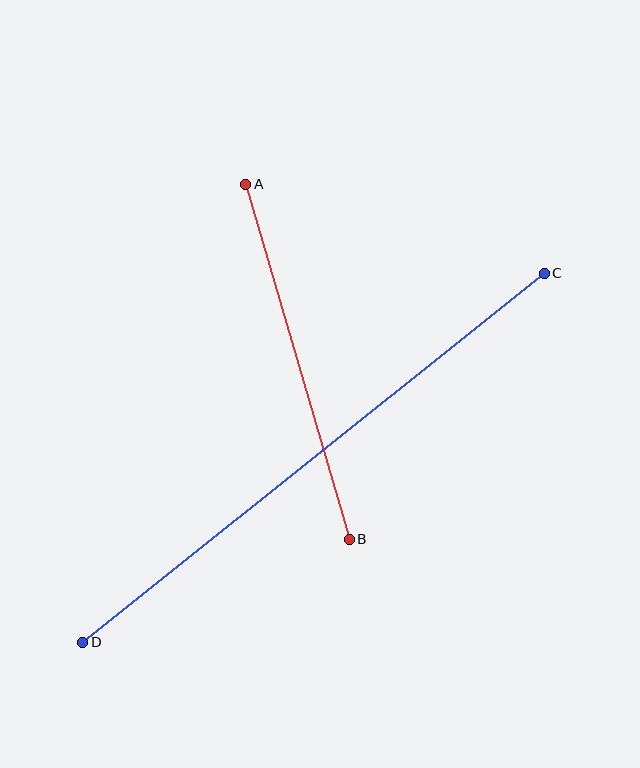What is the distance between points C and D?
The distance is approximately 591 pixels.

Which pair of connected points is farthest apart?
Points C and D are farthest apart.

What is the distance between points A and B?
The distance is approximately 370 pixels.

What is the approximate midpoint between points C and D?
The midpoint is at approximately (313, 458) pixels.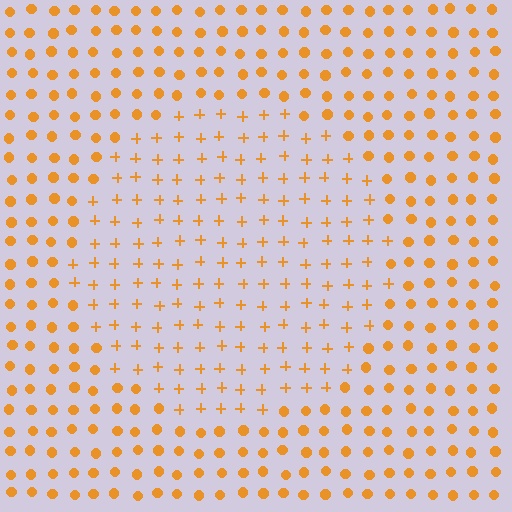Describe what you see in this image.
The image is filled with small orange elements arranged in a uniform grid. A circle-shaped region contains plus signs, while the surrounding area contains circles. The boundary is defined purely by the change in element shape.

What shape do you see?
I see a circle.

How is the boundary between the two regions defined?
The boundary is defined by a change in element shape: plus signs inside vs. circles outside. All elements share the same color and spacing.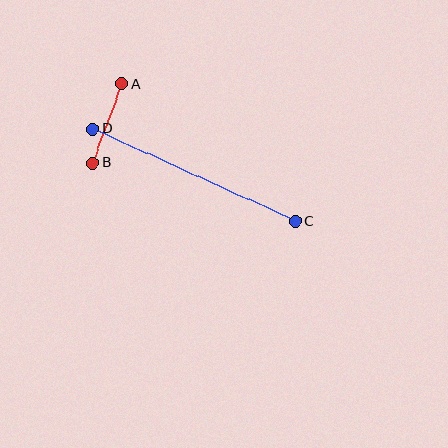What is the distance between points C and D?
The distance is approximately 223 pixels.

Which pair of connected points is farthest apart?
Points C and D are farthest apart.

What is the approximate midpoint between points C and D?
The midpoint is at approximately (194, 175) pixels.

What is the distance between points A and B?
The distance is approximately 84 pixels.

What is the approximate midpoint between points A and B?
The midpoint is at approximately (107, 123) pixels.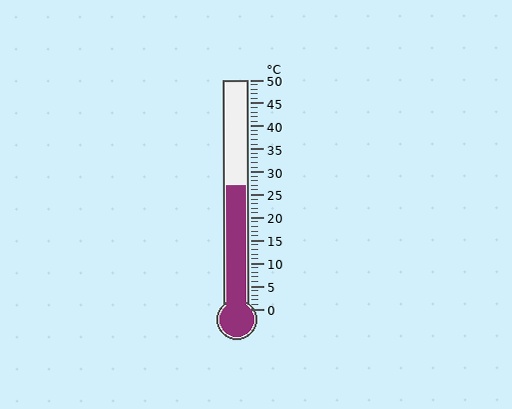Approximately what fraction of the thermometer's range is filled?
The thermometer is filled to approximately 55% of its range.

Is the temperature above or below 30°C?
The temperature is below 30°C.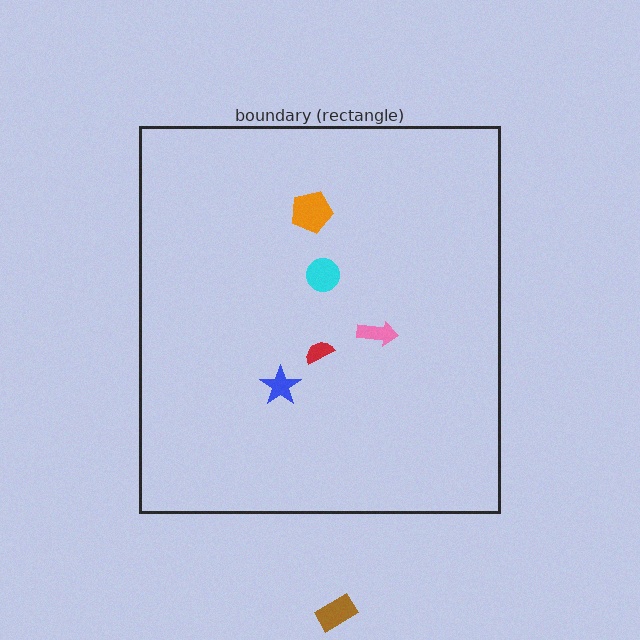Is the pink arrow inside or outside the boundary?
Inside.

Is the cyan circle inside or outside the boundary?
Inside.